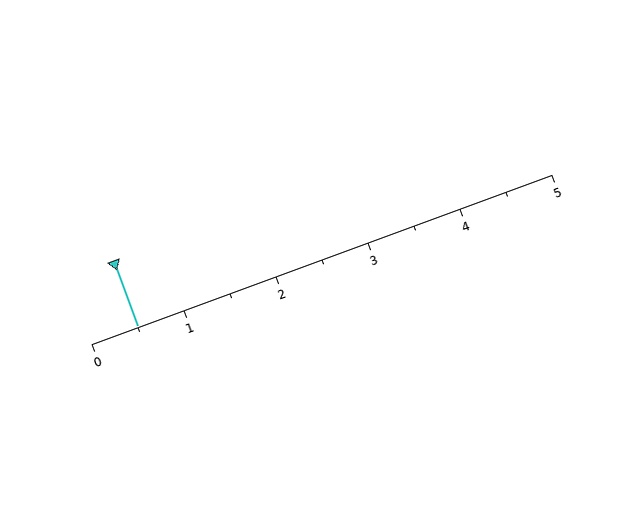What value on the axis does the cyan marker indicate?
The marker indicates approximately 0.5.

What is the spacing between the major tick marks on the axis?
The major ticks are spaced 1 apart.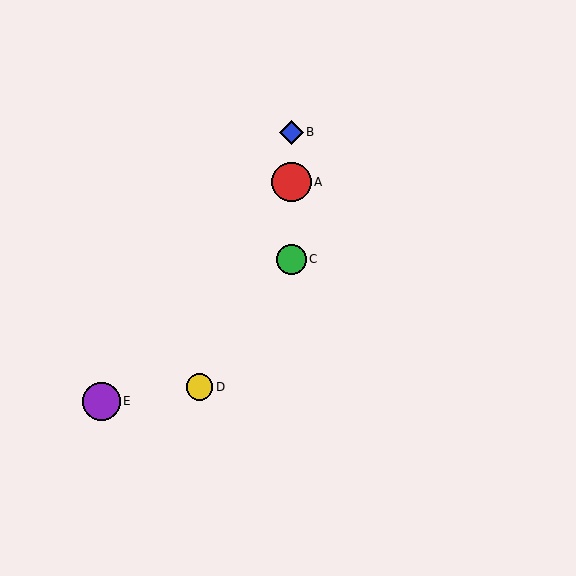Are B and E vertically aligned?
No, B is at x≈291 and E is at x≈101.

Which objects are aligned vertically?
Objects A, B, C are aligned vertically.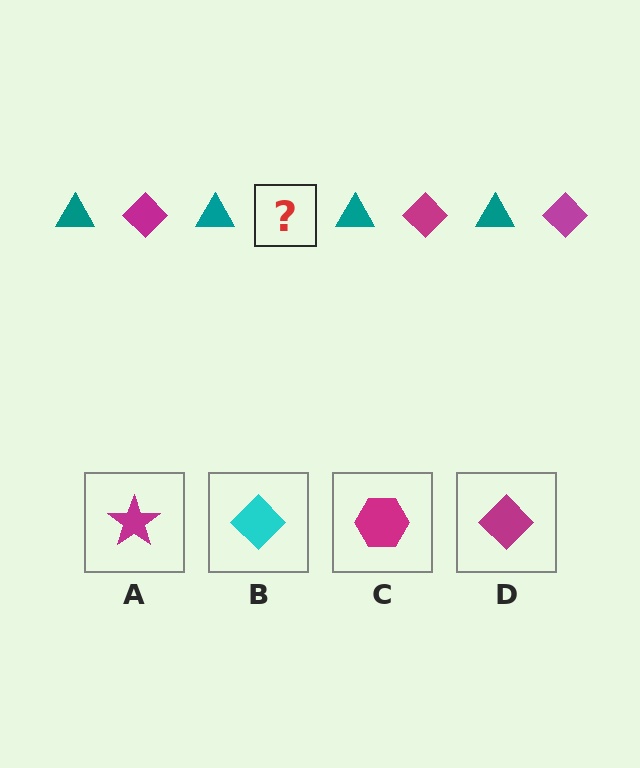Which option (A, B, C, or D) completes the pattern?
D.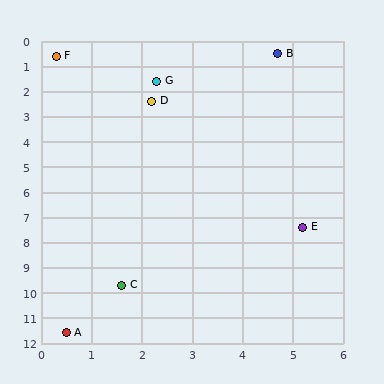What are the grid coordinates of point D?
Point D is at approximately (2.2, 2.4).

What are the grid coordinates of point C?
Point C is at approximately (1.6, 9.7).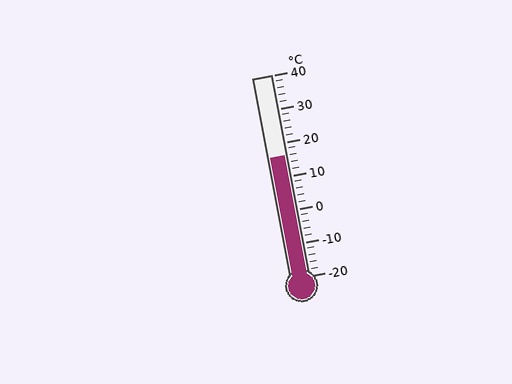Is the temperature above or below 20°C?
The temperature is below 20°C.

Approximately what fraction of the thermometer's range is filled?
The thermometer is filled to approximately 60% of its range.